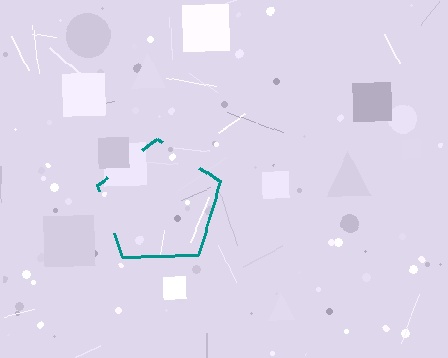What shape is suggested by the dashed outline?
The dashed outline suggests a pentagon.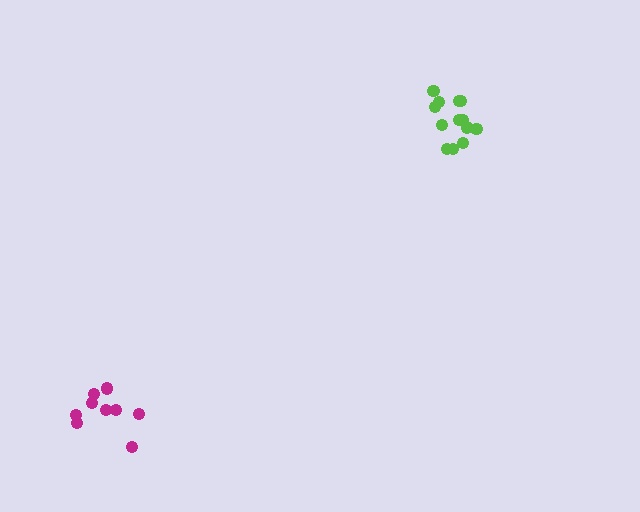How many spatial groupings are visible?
There are 2 spatial groupings.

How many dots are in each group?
Group 1: 13 dots, Group 2: 9 dots (22 total).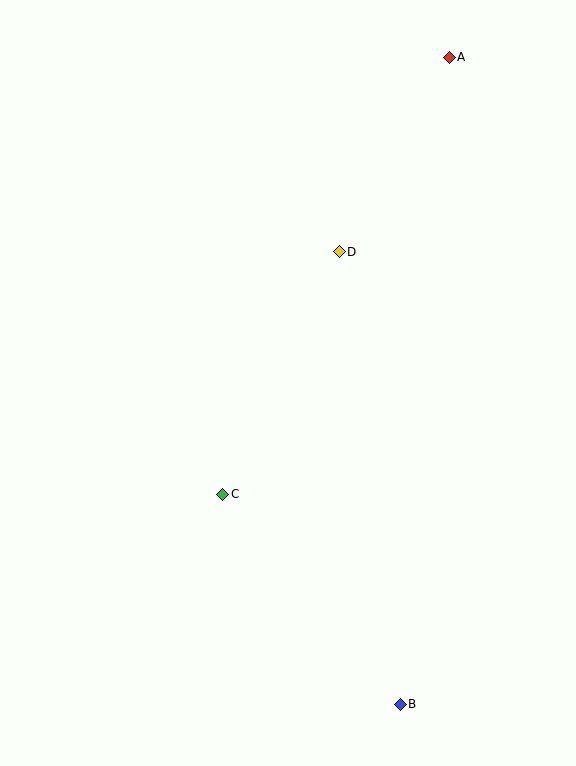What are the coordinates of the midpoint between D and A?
The midpoint between D and A is at (394, 155).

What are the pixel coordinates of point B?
Point B is at (400, 704).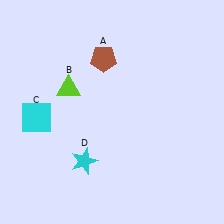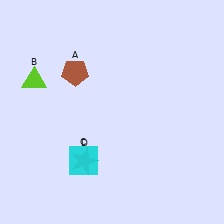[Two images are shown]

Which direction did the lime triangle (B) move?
The lime triangle (B) moved left.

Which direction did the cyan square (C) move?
The cyan square (C) moved right.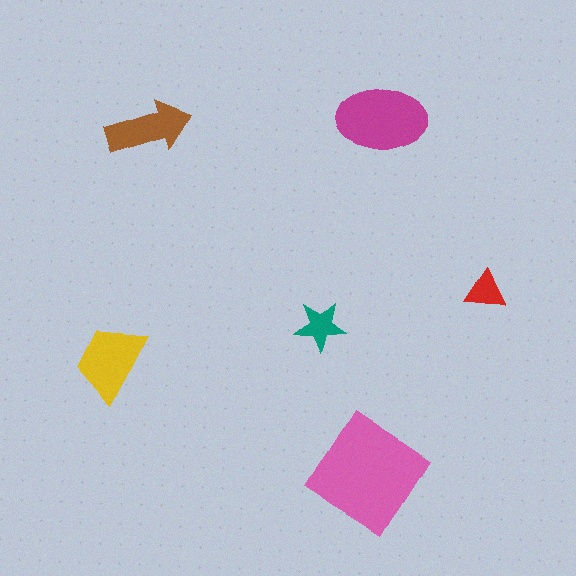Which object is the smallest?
The red triangle.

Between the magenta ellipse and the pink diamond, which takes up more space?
The pink diamond.